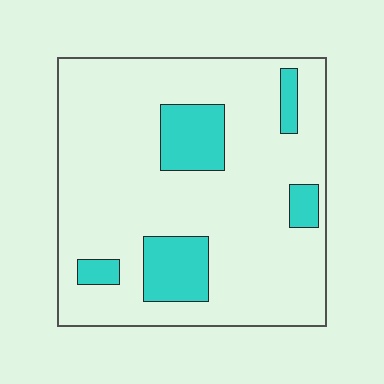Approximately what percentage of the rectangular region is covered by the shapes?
Approximately 15%.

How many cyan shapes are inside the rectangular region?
5.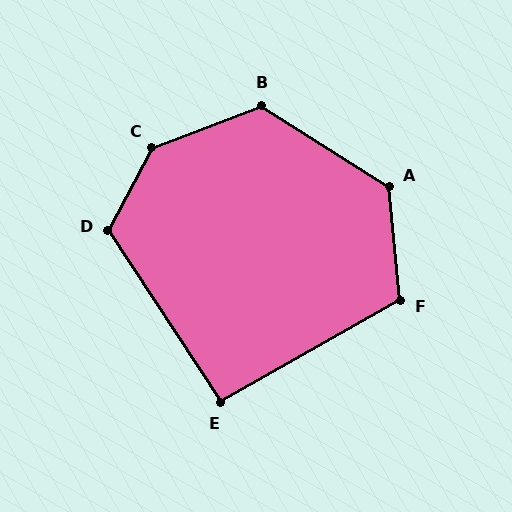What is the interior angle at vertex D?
Approximately 119 degrees (obtuse).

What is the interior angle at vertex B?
Approximately 127 degrees (obtuse).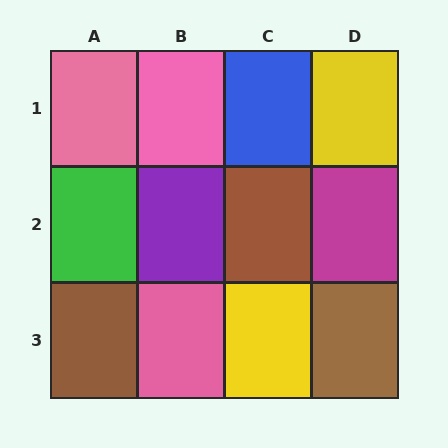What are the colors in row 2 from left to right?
Green, purple, brown, magenta.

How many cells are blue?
1 cell is blue.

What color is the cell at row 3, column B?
Pink.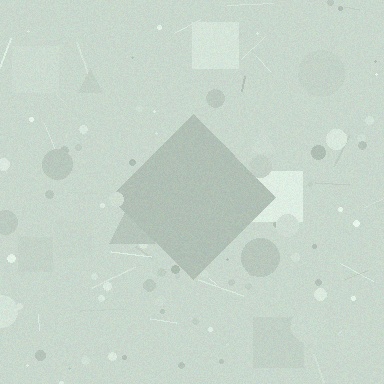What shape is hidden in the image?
A diamond is hidden in the image.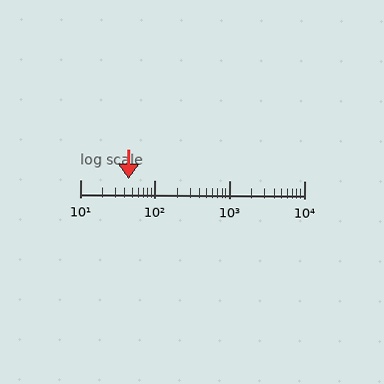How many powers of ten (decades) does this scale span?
The scale spans 3 decades, from 10 to 10000.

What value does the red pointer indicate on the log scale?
The pointer indicates approximately 45.